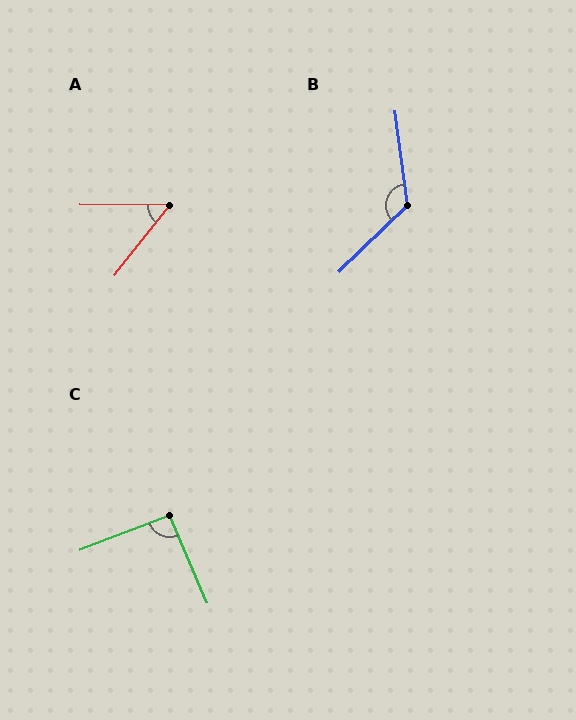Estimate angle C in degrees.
Approximately 92 degrees.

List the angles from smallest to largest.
A (52°), C (92°), B (127°).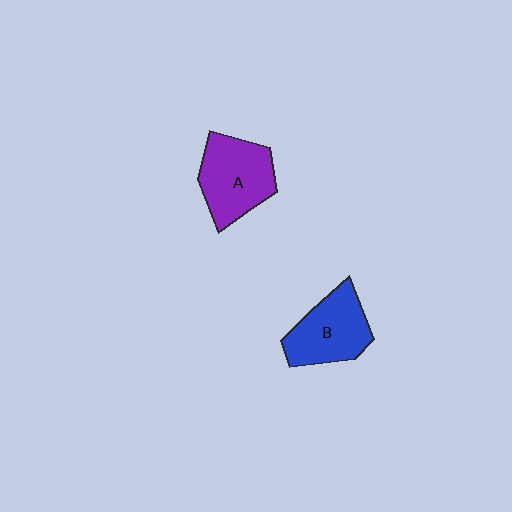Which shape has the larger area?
Shape A (purple).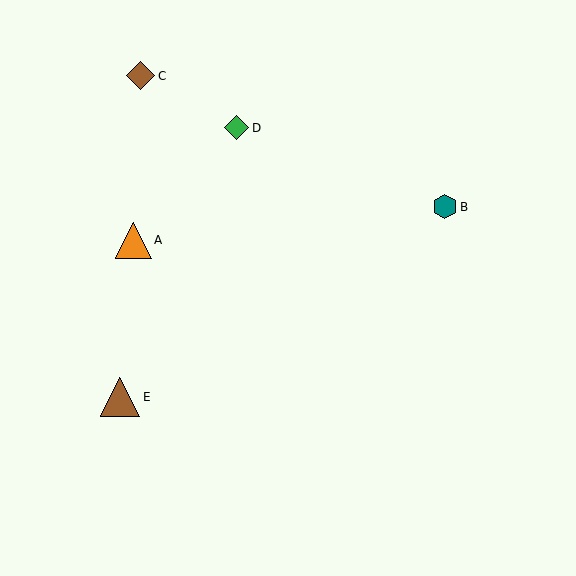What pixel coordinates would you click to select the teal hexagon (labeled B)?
Click at (445, 207) to select the teal hexagon B.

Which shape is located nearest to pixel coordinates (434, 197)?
The teal hexagon (labeled B) at (445, 207) is nearest to that location.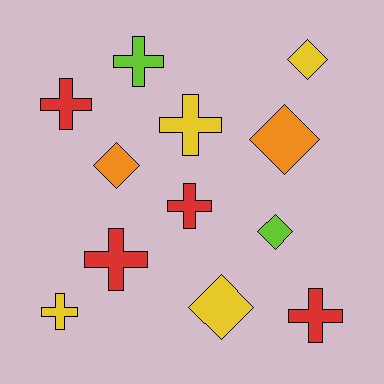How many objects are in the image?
There are 12 objects.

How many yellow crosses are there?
There are 2 yellow crosses.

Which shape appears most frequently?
Cross, with 7 objects.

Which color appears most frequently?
Red, with 4 objects.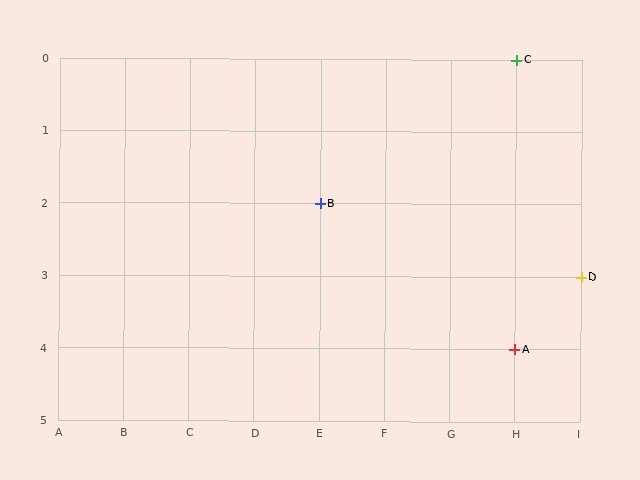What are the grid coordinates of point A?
Point A is at grid coordinates (H, 4).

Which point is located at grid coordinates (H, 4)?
Point A is at (H, 4).